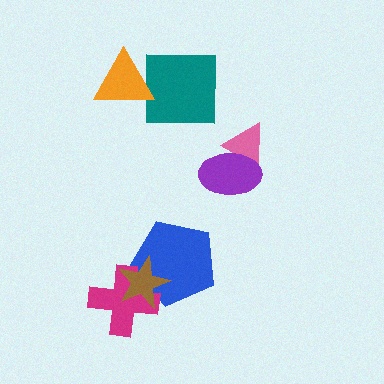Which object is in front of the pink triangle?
The purple ellipse is in front of the pink triangle.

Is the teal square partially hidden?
Yes, it is partially covered by another shape.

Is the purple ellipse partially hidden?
No, no other shape covers it.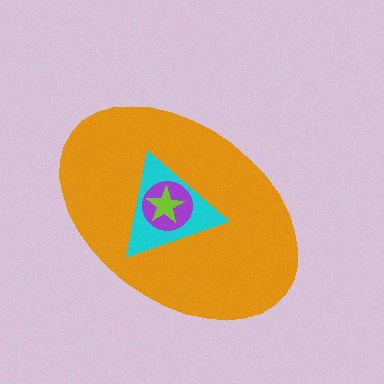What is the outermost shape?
The orange ellipse.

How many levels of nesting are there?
4.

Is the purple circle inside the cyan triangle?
Yes.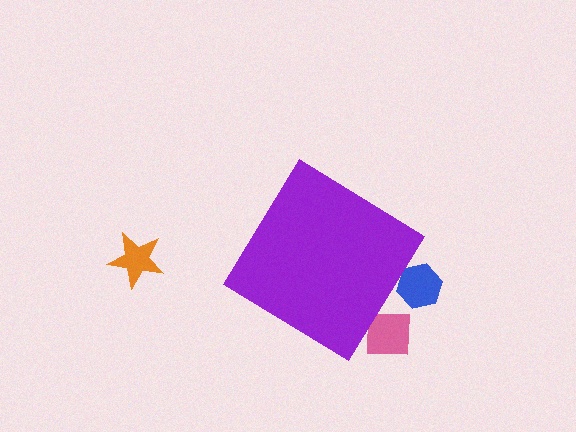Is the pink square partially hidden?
Yes, the pink square is partially hidden behind the purple diamond.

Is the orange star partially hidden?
No, the orange star is fully visible.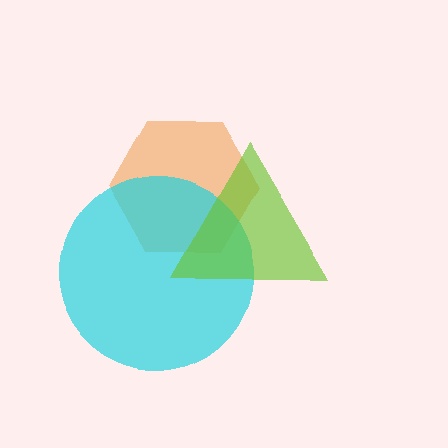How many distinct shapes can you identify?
There are 3 distinct shapes: an orange hexagon, a cyan circle, a lime triangle.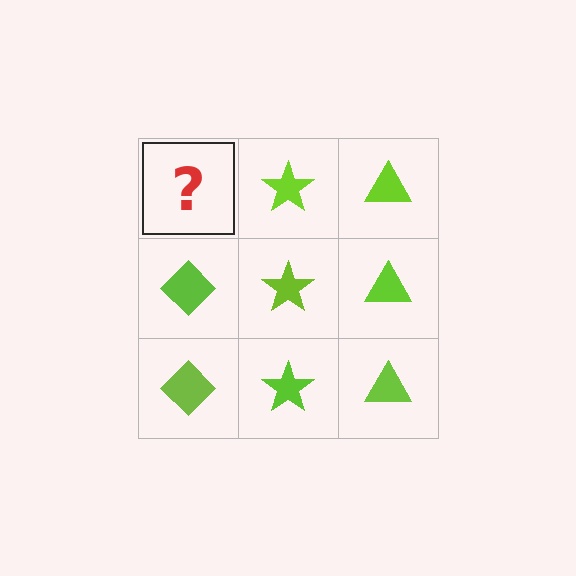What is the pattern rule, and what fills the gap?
The rule is that each column has a consistent shape. The gap should be filled with a lime diamond.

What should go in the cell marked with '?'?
The missing cell should contain a lime diamond.